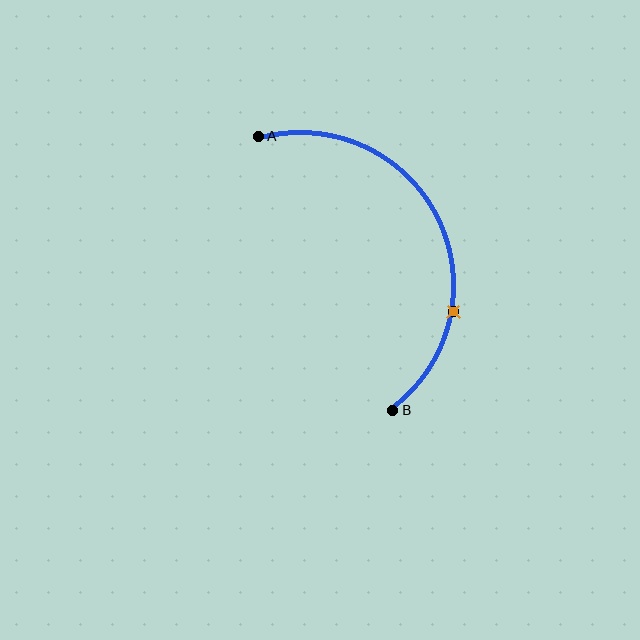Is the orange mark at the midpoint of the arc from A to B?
No. The orange mark lies on the arc but is closer to endpoint B. The arc midpoint would be at the point on the curve equidistant along the arc from both A and B.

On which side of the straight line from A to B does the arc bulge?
The arc bulges to the right of the straight line connecting A and B.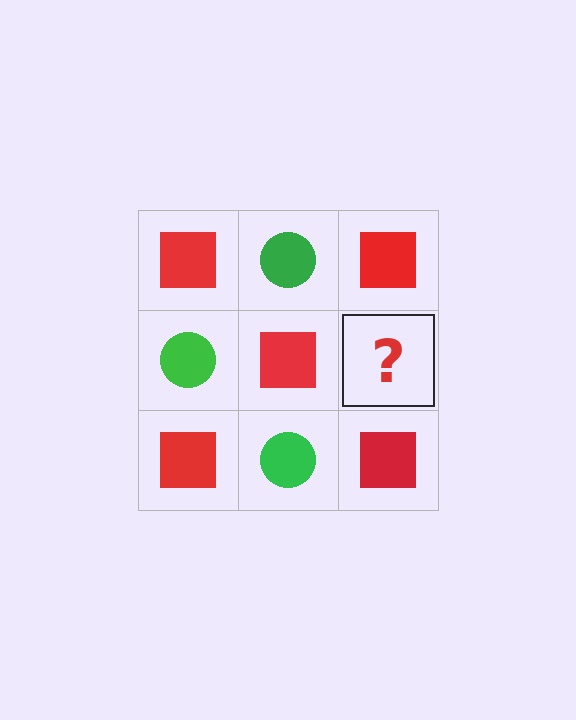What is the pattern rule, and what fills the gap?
The rule is that it alternates red square and green circle in a checkerboard pattern. The gap should be filled with a green circle.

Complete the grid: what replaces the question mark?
The question mark should be replaced with a green circle.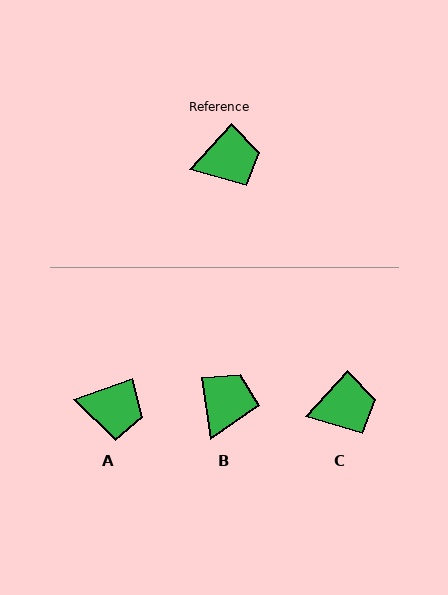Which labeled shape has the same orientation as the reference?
C.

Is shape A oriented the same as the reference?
No, it is off by about 29 degrees.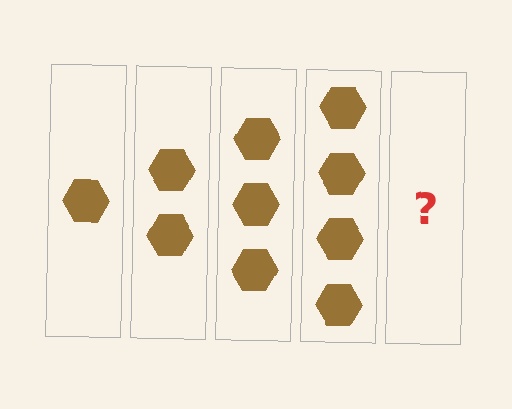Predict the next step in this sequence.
The next step is 5 hexagons.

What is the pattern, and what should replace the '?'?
The pattern is that each step adds one more hexagon. The '?' should be 5 hexagons.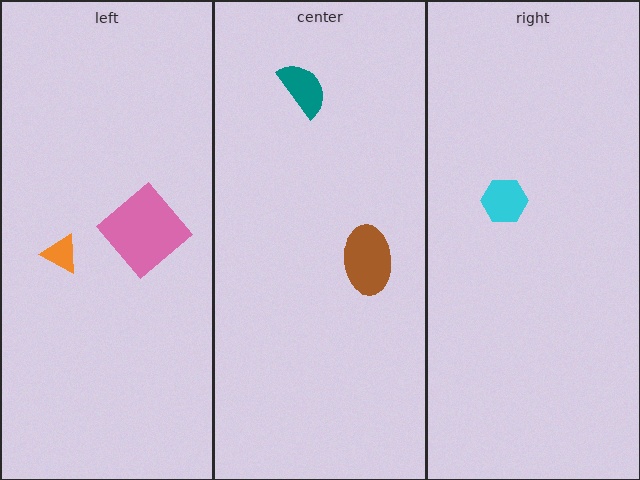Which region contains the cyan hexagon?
The right region.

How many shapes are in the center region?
2.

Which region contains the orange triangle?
The left region.